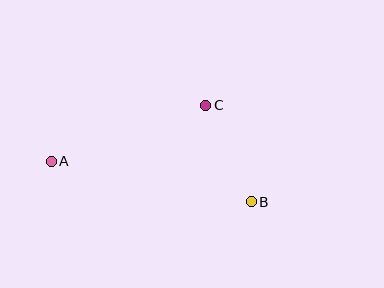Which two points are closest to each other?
Points B and C are closest to each other.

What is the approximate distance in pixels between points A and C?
The distance between A and C is approximately 164 pixels.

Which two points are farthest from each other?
Points A and B are farthest from each other.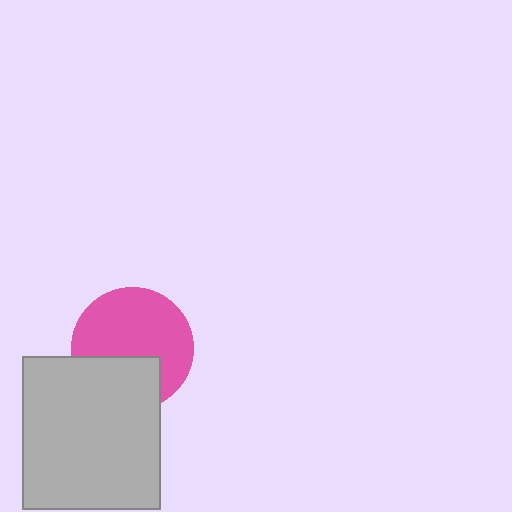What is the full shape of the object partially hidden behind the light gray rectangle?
The partially hidden object is a pink circle.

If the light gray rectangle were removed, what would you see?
You would see the complete pink circle.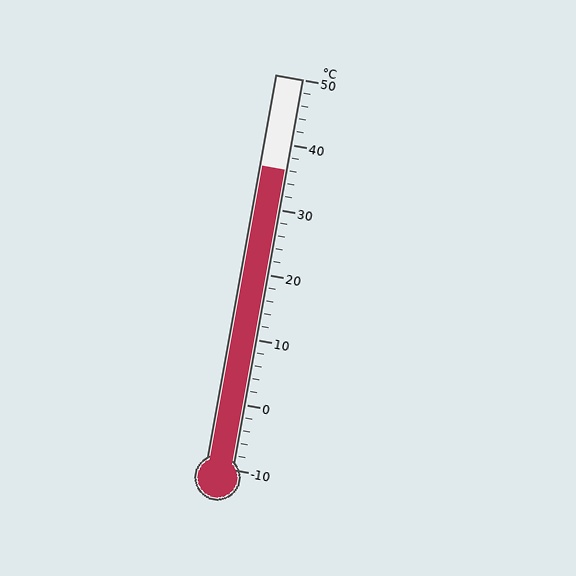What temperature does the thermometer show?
The thermometer shows approximately 36°C.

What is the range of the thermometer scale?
The thermometer scale ranges from -10°C to 50°C.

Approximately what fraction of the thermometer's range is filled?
The thermometer is filled to approximately 75% of its range.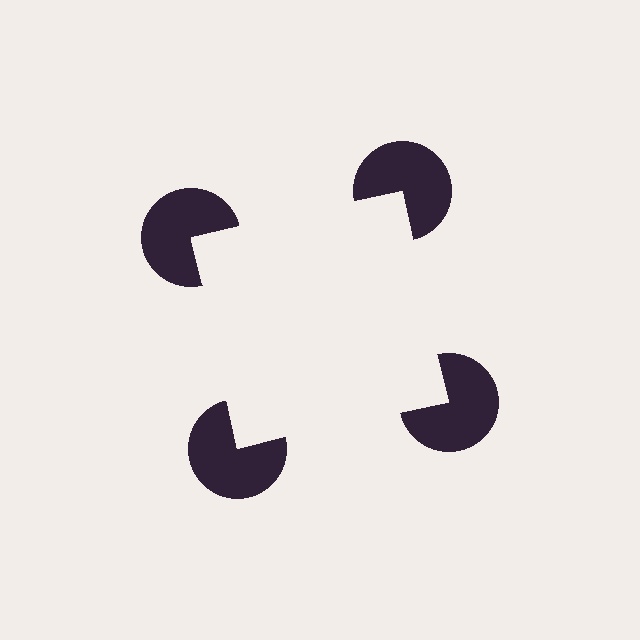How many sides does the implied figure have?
4 sides.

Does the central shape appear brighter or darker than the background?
It typically appears slightly brighter than the background, even though no actual brightness change is drawn.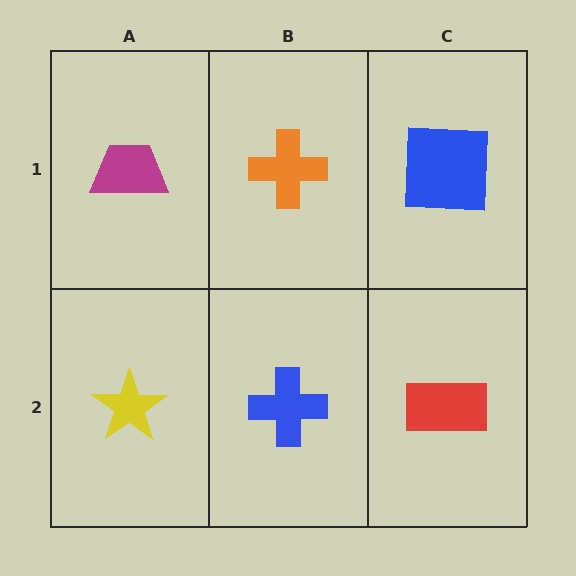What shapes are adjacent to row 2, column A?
A magenta trapezoid (row 1, column A), a blue cross (row 2, column B).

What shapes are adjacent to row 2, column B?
An orange cross (row 1, column B), a yellow star (row 2, column A), a red rectangle (row 2, column C).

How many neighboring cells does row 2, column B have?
3.